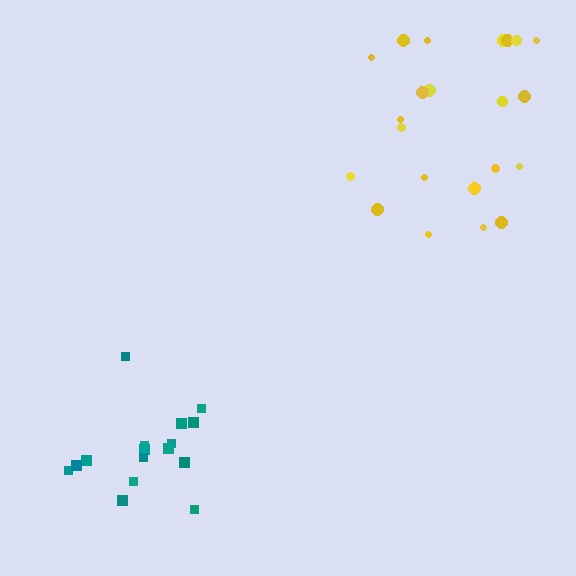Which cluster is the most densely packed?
Teal.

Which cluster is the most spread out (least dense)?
Yellow.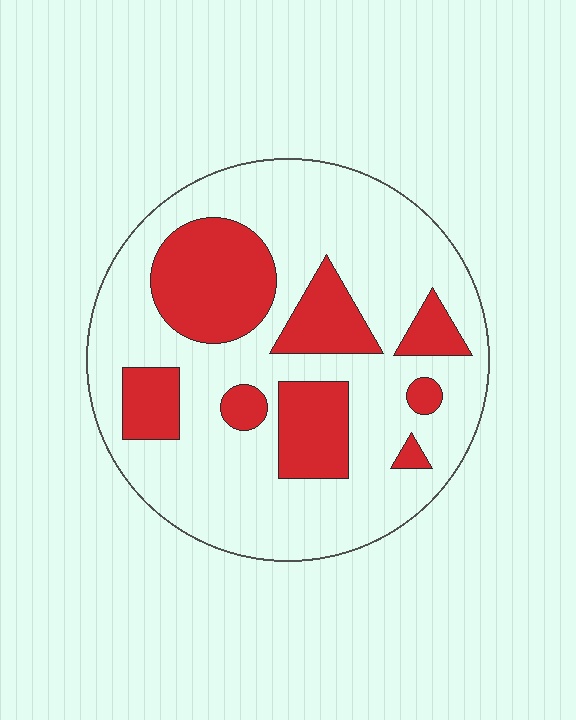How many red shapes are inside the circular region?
8.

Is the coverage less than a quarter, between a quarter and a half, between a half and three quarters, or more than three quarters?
Between a quarter and a half.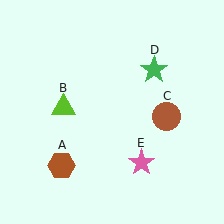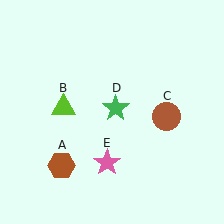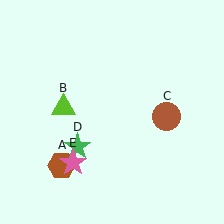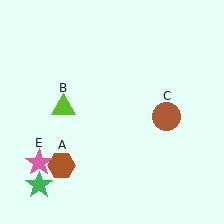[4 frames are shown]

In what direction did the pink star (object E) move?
The pink star (object E) moved left.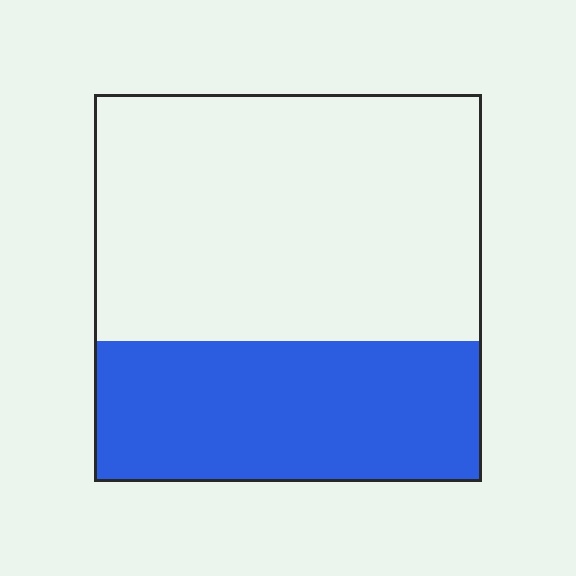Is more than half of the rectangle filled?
No.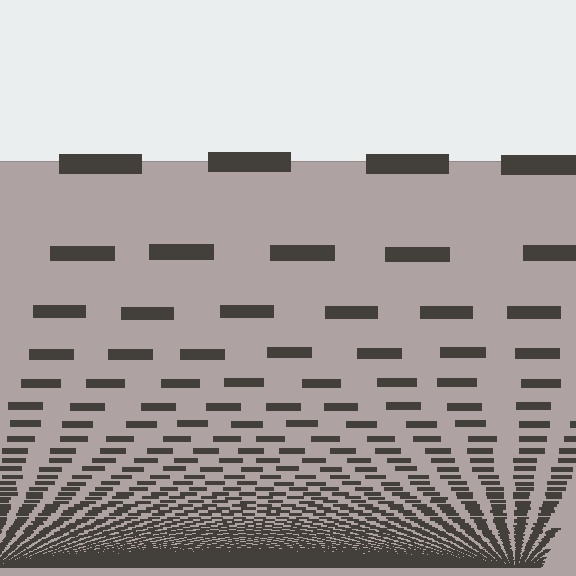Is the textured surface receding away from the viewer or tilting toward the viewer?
The surface appears to tilt toward the viewer. Texture elements get larger and sparser toward the top.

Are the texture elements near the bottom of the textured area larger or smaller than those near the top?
Smaller. The gradient is inverted — elements near the bottom are smaller and denser.